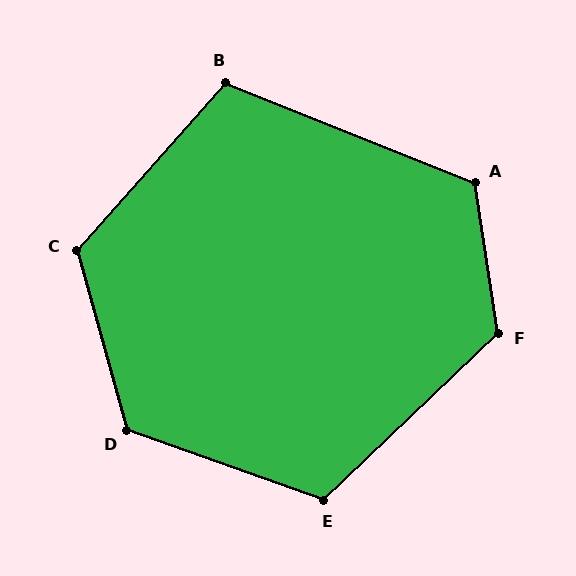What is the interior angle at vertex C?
Approximately 123 degrees (obtuse).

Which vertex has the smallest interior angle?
B, at approximately 110 degrees.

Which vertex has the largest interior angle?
D, at approximately 125 degrees.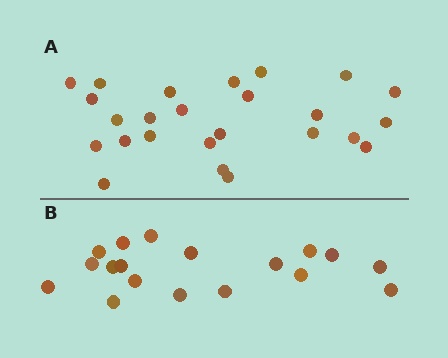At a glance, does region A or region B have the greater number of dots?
Region A (the top region) has more dots.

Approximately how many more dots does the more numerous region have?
Region A has roughly 8 or so more dots than region B.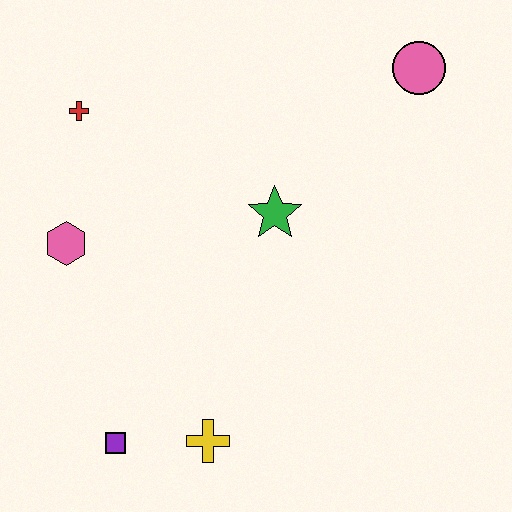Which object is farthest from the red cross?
The yellow cross is farthest from the red cross.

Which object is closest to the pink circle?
The green star is closest to the pink circle.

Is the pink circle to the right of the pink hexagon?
Yes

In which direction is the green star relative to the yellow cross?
The green star is above the yellow cross.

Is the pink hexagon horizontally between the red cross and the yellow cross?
No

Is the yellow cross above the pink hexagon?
No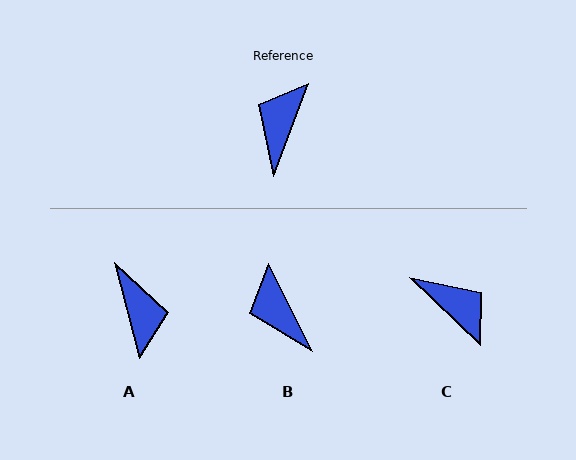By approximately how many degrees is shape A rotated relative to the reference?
Approximately 145 degrees clockwise.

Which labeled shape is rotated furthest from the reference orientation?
A, about 145 degrees away.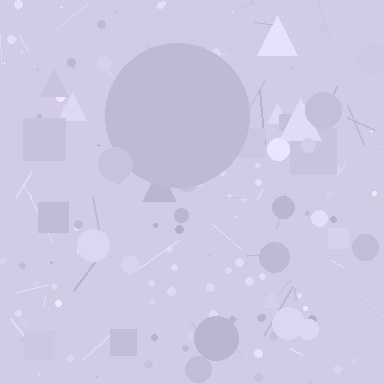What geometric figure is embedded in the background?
A circle is embedded in the background.